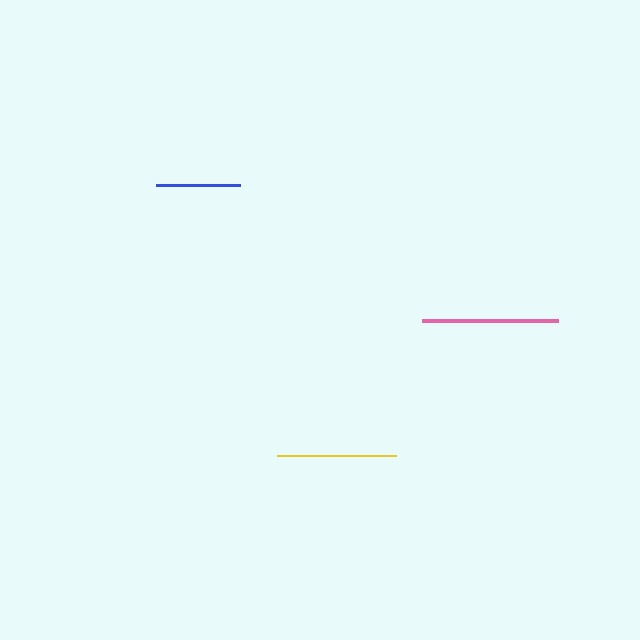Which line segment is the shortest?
The blue line is the shortest at approximately 84 pixels.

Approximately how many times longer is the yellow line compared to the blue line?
The yellow line is approximately 1.4 times the length of the blue line.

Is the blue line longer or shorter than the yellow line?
The yellow line is longer than the blue line.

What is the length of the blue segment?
The blue segment is approximately 84 pixels long.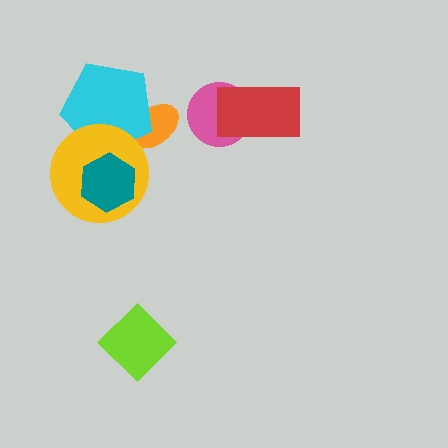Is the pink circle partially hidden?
Yes, it is partially covered by another shape.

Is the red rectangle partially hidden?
No, no other shape covers it.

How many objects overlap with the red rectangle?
1 object overlaps with the red rectangle.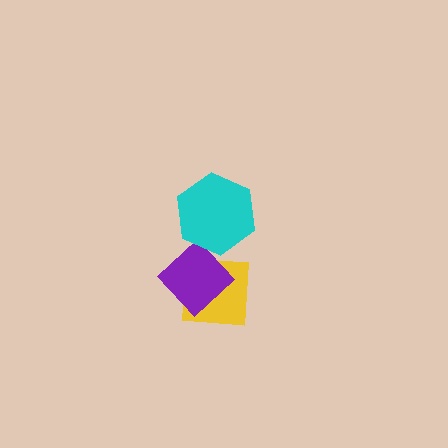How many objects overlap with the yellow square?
1 object overlaps with the yellow square.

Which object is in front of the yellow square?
The purple diamond is in front of the yellow square.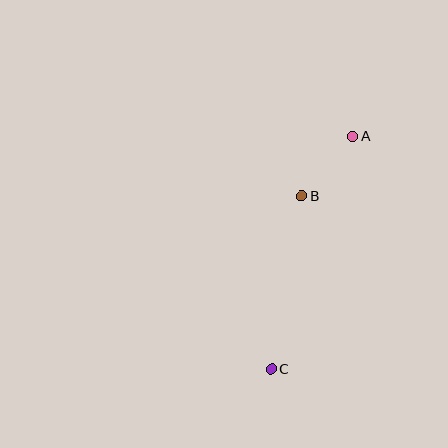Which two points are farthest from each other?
Points A and C are farthest from each other.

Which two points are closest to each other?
Points A and B are closest to each other.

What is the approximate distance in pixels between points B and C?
The distance between B and C is approximately 176 pixels.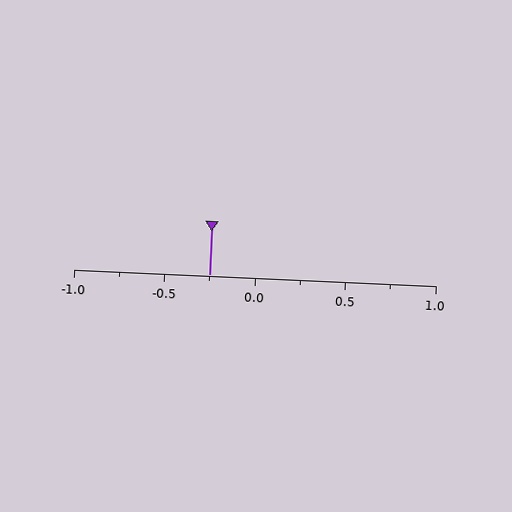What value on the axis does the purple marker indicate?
The marker indicates approximately -0.25.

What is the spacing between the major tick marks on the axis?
The major ticks are spaced 0.5 apart.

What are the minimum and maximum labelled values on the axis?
The axis runs from -1.0 to 1.0.